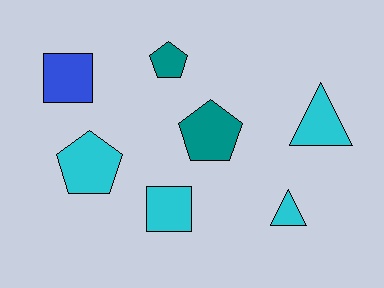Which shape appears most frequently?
Pentagon, with 3 objects.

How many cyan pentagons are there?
There is 1 cyan pentagon.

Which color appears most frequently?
Cyan, with 4 objects.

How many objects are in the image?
There are 7 objects.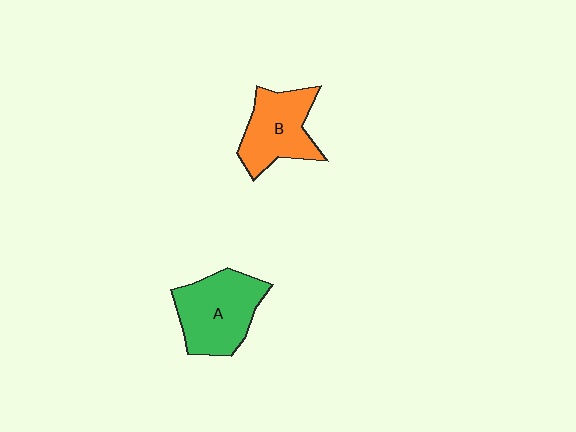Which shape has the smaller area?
Shape B (orange).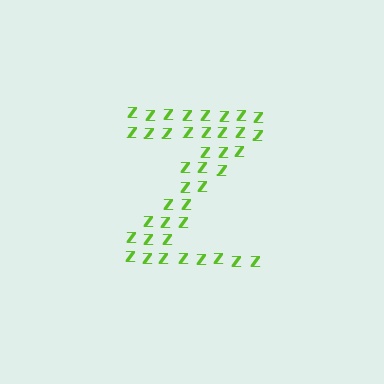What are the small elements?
The small elements are letter Z's.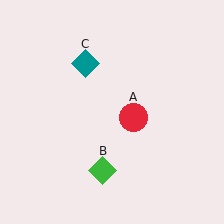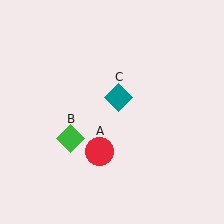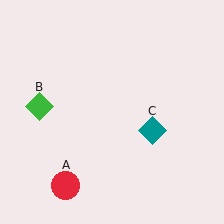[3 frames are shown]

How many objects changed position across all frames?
3 objects changed position: red circle (object A), green diamond (object B), teal diamond (object C).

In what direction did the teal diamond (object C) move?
The teal diamond (object C) moved down and to the right.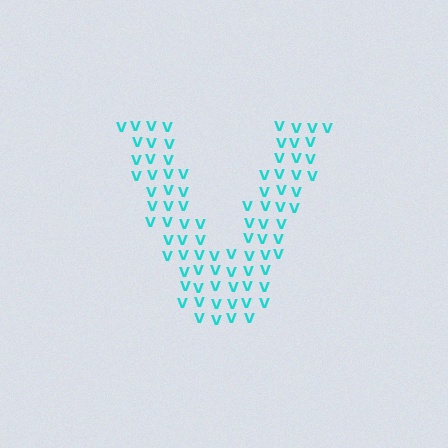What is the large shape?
The large shape is the letter V.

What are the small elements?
The small elements are letter V's.